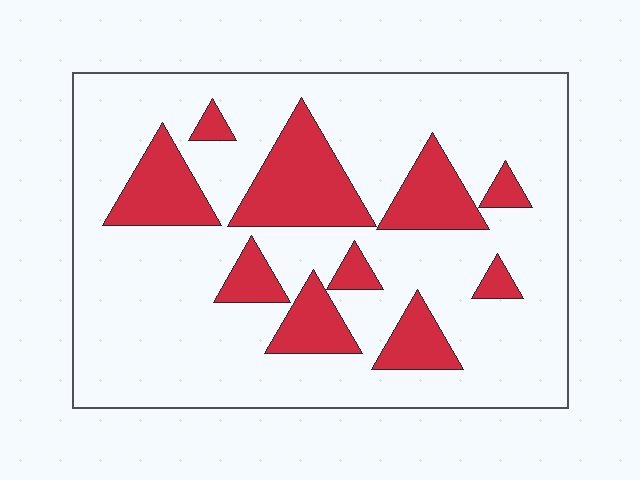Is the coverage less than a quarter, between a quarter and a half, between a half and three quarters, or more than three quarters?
Less than a quarter.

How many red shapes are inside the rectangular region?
10.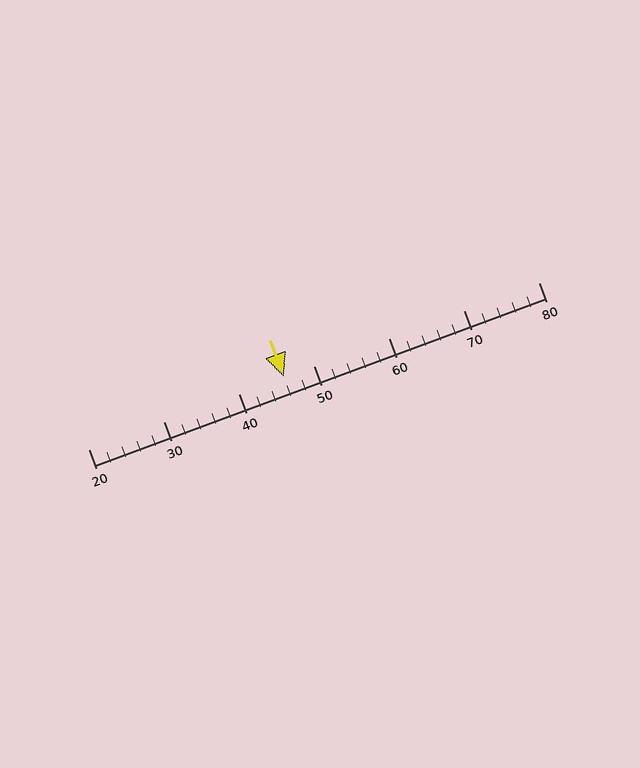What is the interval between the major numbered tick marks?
The major tick marks are spaced 10 units apart.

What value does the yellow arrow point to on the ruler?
The yellow arrow points to approximately 46.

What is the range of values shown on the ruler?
The ruler shows values from 20 to 80.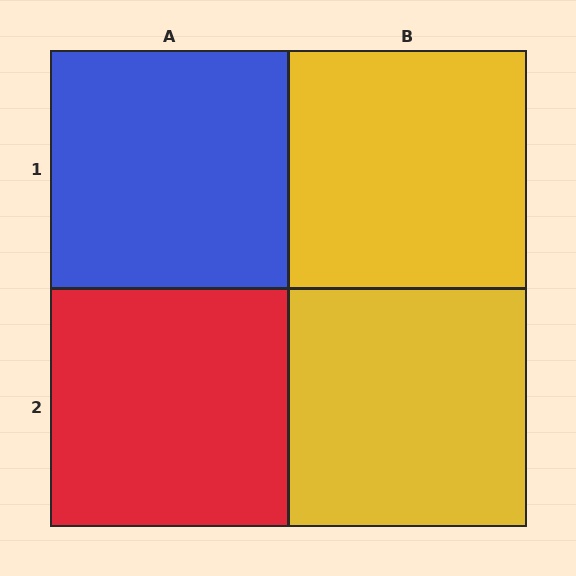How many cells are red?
1 cell is red.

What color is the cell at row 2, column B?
Yellow.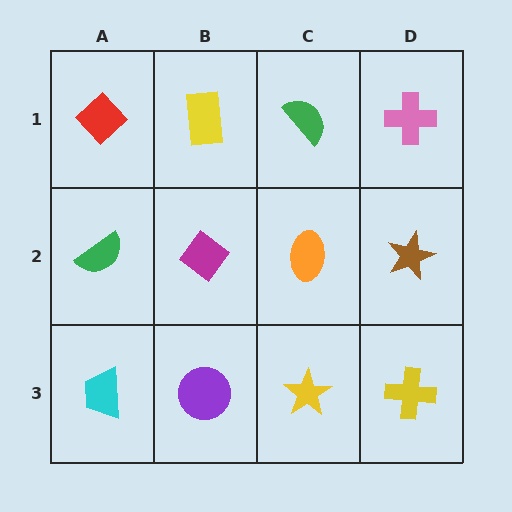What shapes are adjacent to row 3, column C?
An orange ellipse (row 2, column C), a purple circle (row 3, column B), a yellow cross (row 3, column D).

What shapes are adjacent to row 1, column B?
A magenta diamond (row 2, column B), a red diamond (row 1, column A), a green semicircle (row 1, column C).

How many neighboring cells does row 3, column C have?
3.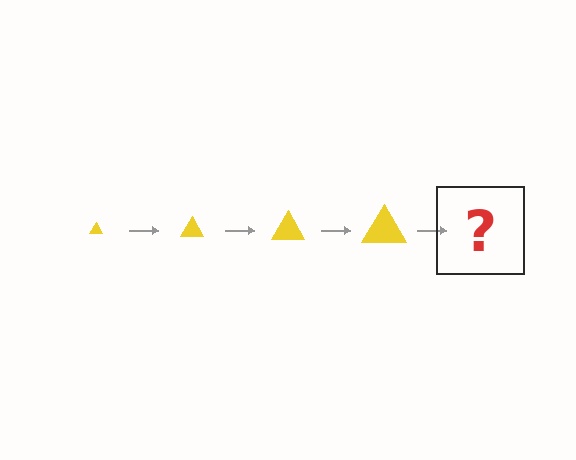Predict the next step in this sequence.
The next step is a yellow triangle, larger than the previous one.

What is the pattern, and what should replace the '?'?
The pattern is that the triangle gets progressively larger each step. The '?' should be a yellow triangle, larger than the previous one.